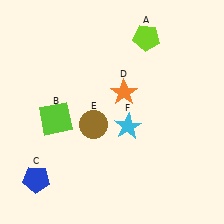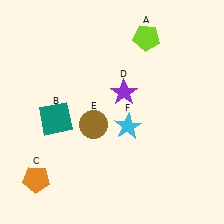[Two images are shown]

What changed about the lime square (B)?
In Image 1, B is lime. In Image 2, it changed to teal.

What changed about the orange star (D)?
In Image 1, D is orange. In Image 2, it changed to purple.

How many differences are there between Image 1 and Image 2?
There are 3 differences between the two images.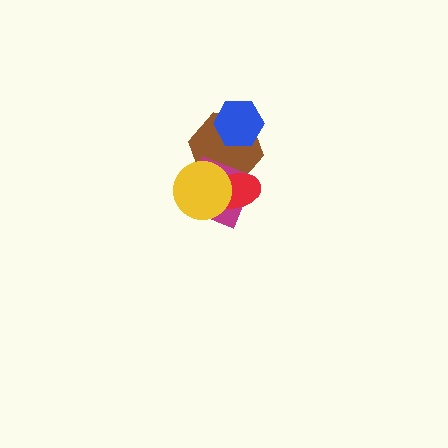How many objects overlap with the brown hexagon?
4 objects overlap with the brown hexagon.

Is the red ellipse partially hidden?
Yes, it is partially covered by another shape.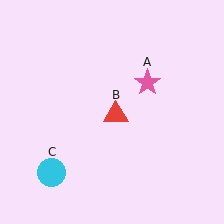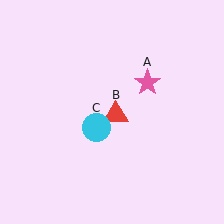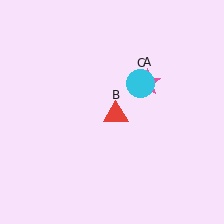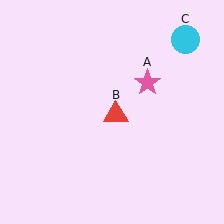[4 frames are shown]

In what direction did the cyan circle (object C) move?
The cyan circle (object C) moved up and to the right.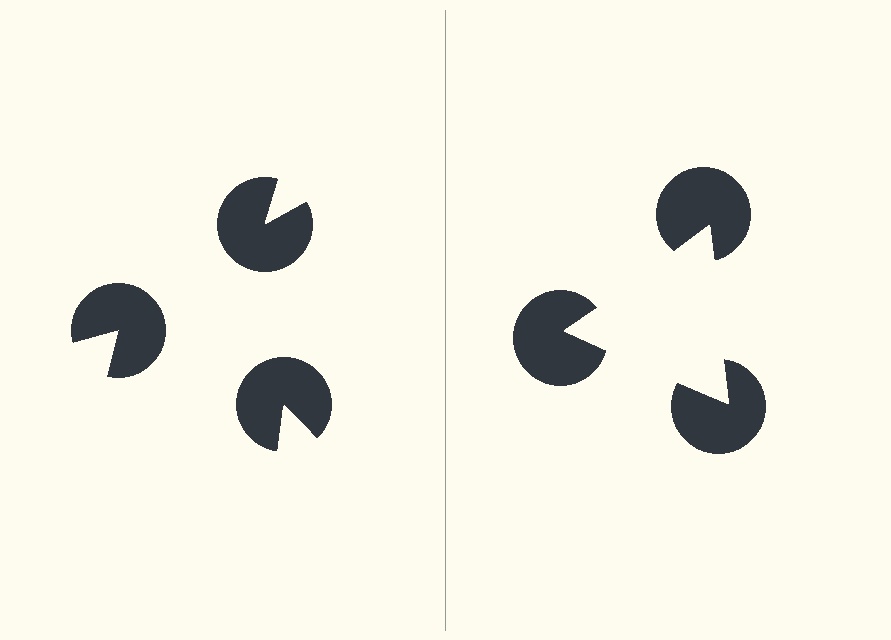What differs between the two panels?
The pac-man discs are positioned identically on both sides; only the wedge orientations differ. On the right they align to a triangle; on the left they are misaligned.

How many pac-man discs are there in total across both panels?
6 — 3 on each side.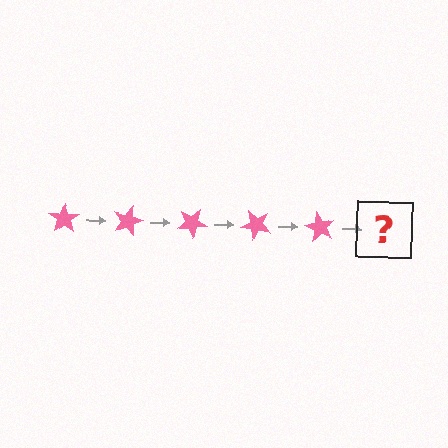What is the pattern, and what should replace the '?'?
The pattern is that the star rotates 15 degrees each step. The '?' should be a pink star rotated 75 degrees.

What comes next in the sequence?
The next element should be a pink star rotated 75 degrees.